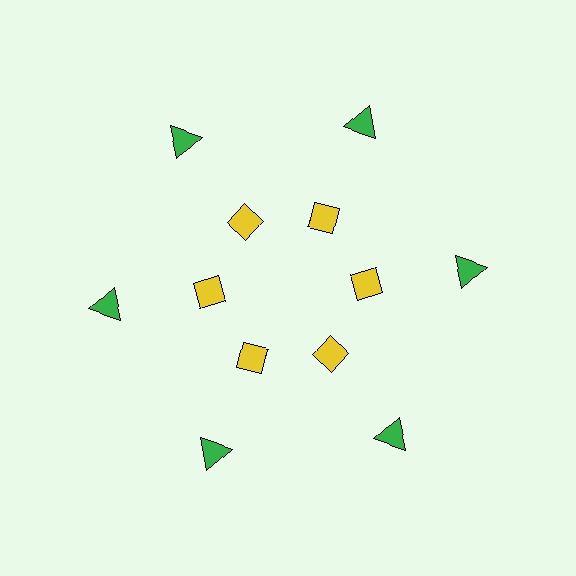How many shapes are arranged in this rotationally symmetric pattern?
There are 12 shapes, arranged in 6 groups of 2.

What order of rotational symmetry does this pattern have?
This pattern has 6-fold rotational symmetry.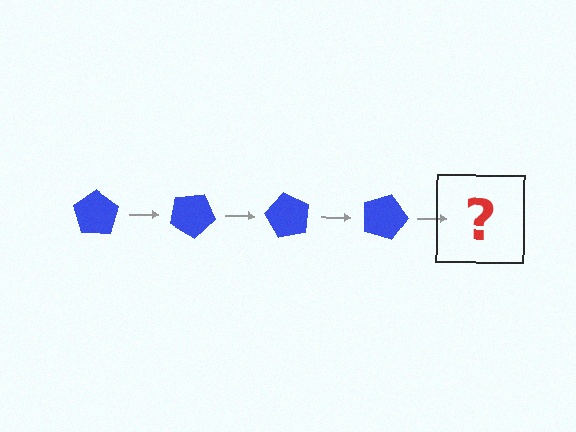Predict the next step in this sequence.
The next step is a blue pentagon rotated 120 degrees.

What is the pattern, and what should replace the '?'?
The pattern is that the pentagon rotates 30 degrees each step. The '?' should be a blue pentagon rotated 120 degrees.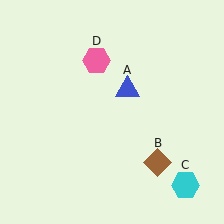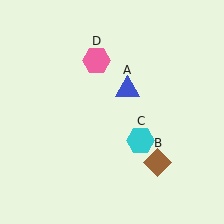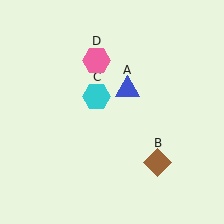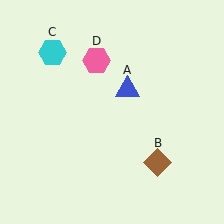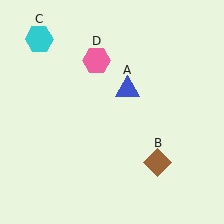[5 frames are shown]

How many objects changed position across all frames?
1 object changed position: cyan hexagon (object C).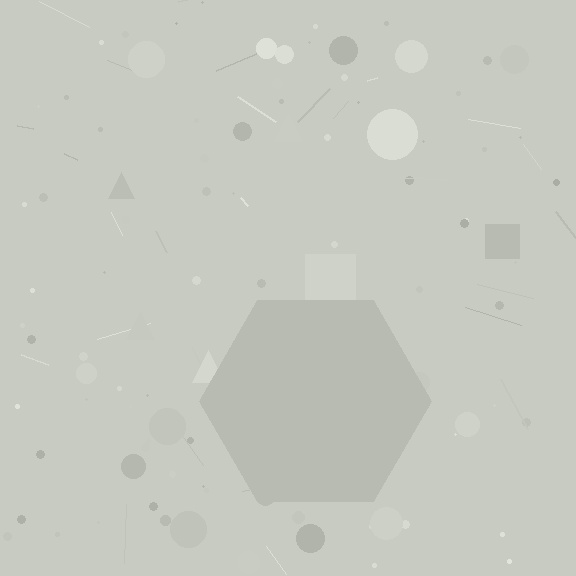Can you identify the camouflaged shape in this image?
The camouflaged shape is a hexagon.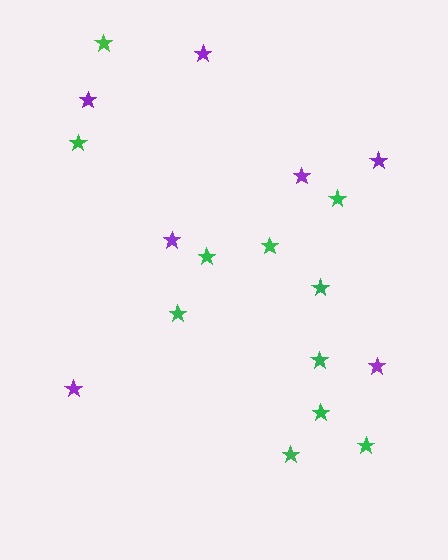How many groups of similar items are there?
There are 2 groups: one group of green stars (11) and one group of purple stars (7).